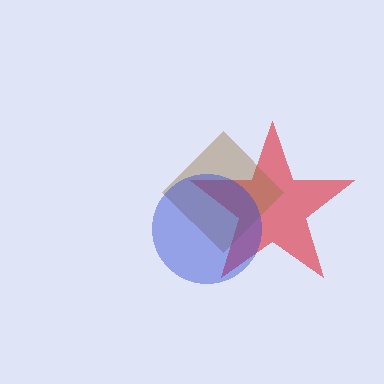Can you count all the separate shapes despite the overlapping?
Yes, there are 3 separate shapes.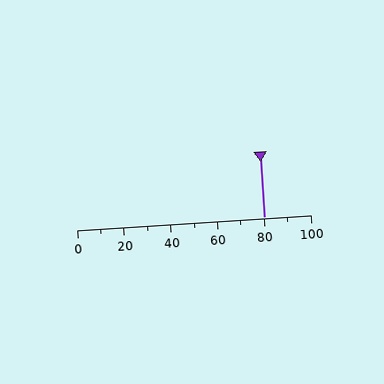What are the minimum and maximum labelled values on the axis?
The axis runs from 0 to 100.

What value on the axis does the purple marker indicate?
The marker indicates approximately 80.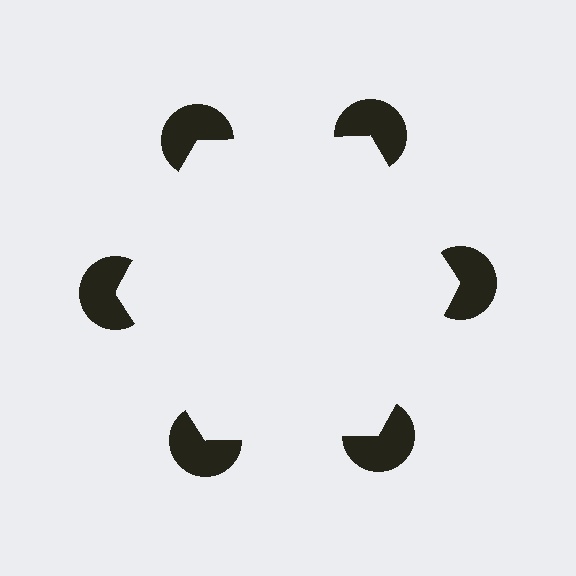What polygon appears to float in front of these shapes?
An illusory hexagon — its edges are inferred from the aligned wedge cuts in the pac-man discs, not physically drawn.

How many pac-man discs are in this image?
There are 6 — one at each vertex of the illusory hexagon.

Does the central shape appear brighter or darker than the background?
It typically appears slightly brighter than the background, even though no actual brightness change is drawn.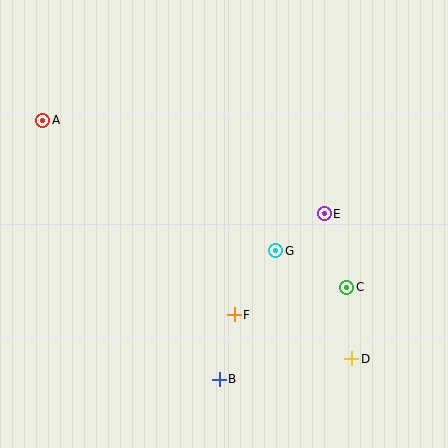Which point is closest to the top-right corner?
Point E is closest to the top-right corner.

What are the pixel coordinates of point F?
Point F is at (234, 315).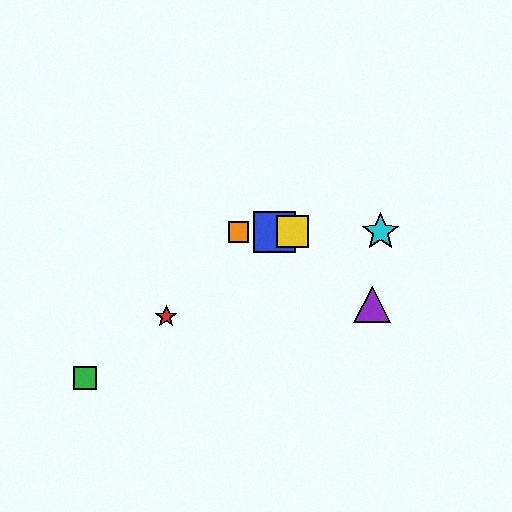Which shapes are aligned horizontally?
The blue square, the yellow square, the orange square, the cyan star are aligned horizontally.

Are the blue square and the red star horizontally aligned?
No, the blue square is at y≈232 and the red star is at y≈317.